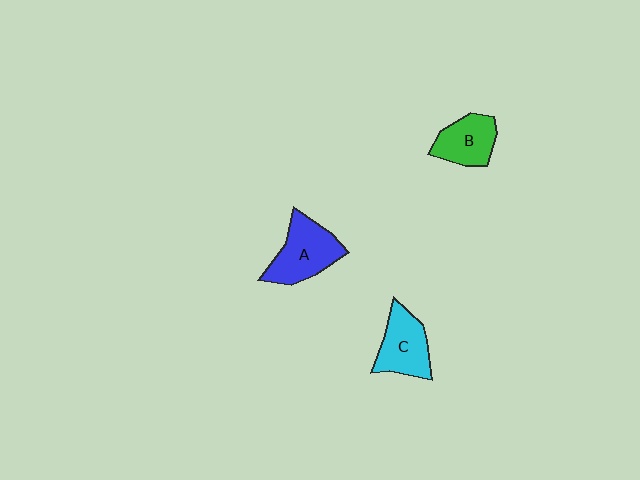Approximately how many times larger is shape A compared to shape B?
Approximately 1.3 times.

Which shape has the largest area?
Shape A (blue).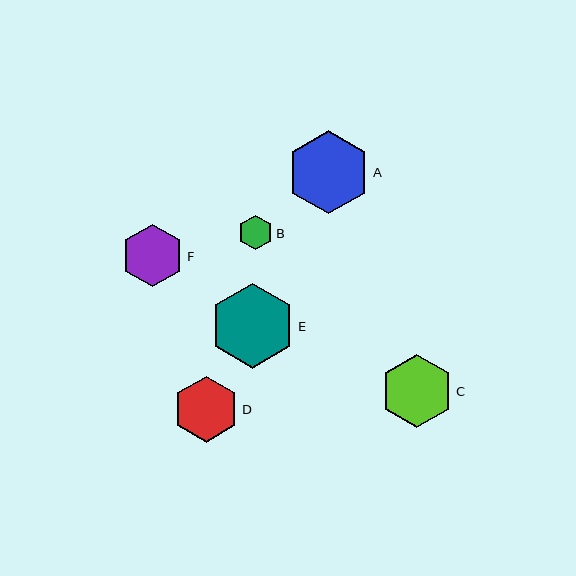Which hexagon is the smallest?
Hexagon B is the smallest with a size of approximately 35 pixels.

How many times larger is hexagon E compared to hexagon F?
Hexagon E is approximately 1.4 times the size of hexagon F.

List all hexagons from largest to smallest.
From largest to smallest: E, A, C, D, F, B.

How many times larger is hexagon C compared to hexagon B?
Hexagon C is approximately 2.1 times the size of hexagon B.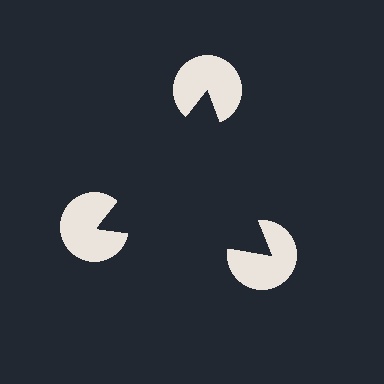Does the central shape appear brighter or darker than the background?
It typically appears slightly darker than the background, even though no actual brightness change is drawn.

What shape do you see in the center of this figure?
An illusory triangle — its edges are inferred from the aligned wedge cuts in the pac-man discs, not physically drawn.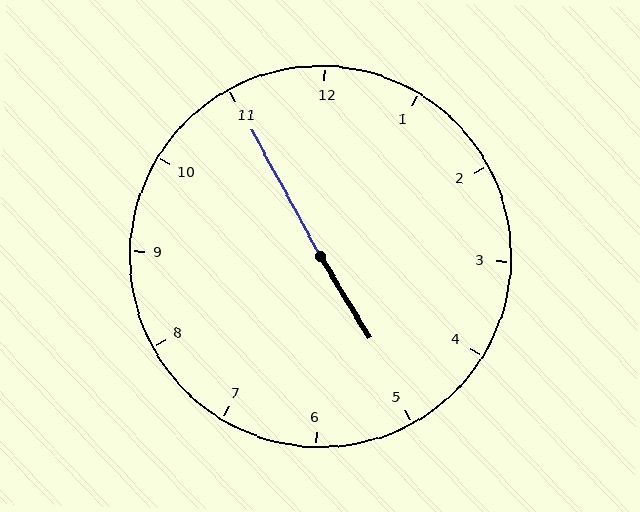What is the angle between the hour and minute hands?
Approximately 178 degrees.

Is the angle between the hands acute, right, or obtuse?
It is obtuse.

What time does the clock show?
4:55.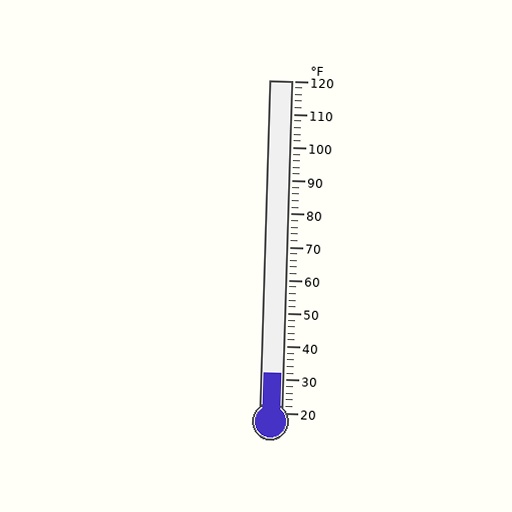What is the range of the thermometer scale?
The thermometer scale ranges from 20°F to 120°F.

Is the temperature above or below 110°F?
The temperature is below 110°F.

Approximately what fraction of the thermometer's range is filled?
The thermometer is filled to approximately 10% of its range.